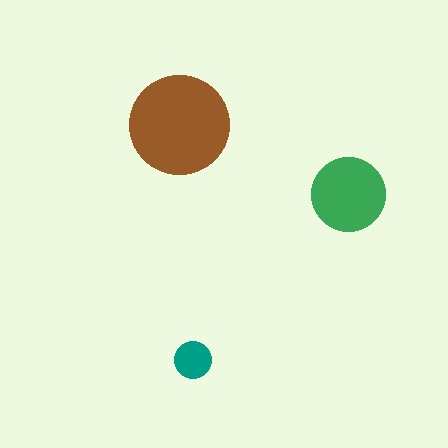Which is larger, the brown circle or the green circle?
The brown one.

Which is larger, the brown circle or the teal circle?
The brown one.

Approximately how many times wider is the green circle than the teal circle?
About 2 times wider.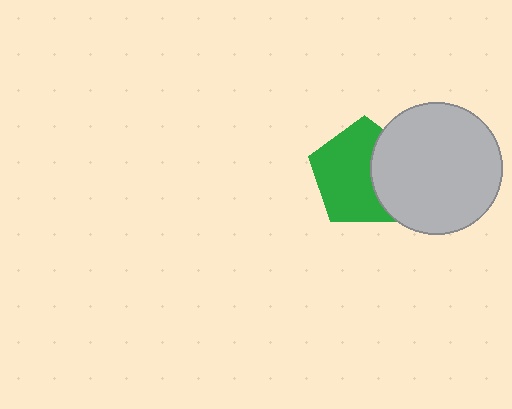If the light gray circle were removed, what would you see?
You would see the complete green pentagon.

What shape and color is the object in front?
The object in front is a light gray circle.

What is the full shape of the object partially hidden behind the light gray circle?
The partially hidden object is a green pentagon.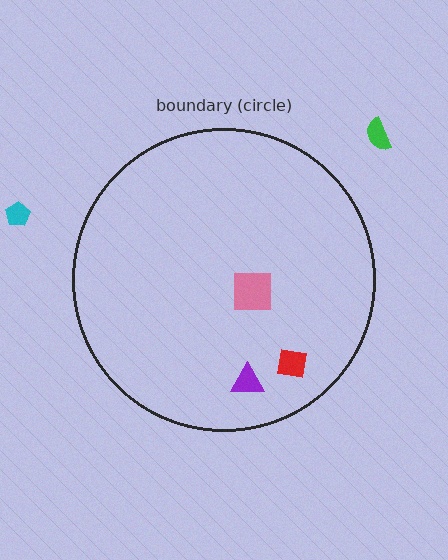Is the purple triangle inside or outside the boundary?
Inside.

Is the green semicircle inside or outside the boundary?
Outside.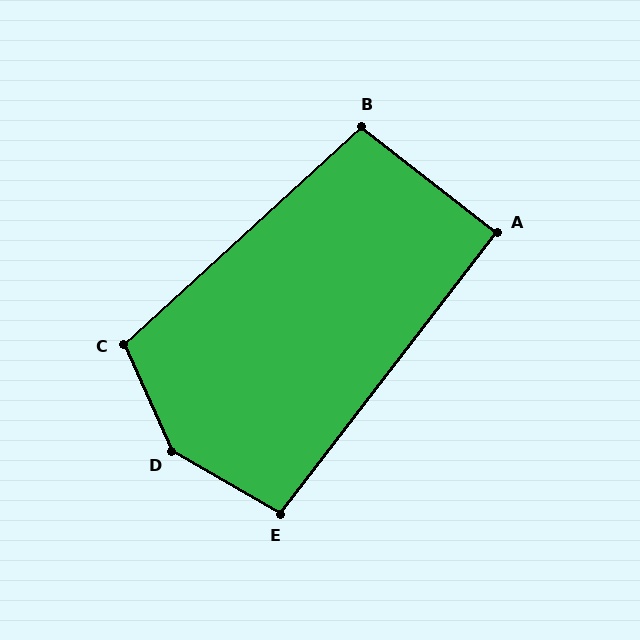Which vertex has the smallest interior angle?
A, at approximately 90 degrees.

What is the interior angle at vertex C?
Approximately 108 degrees (obtuse).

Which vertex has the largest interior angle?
D, at approximately 144 degrees.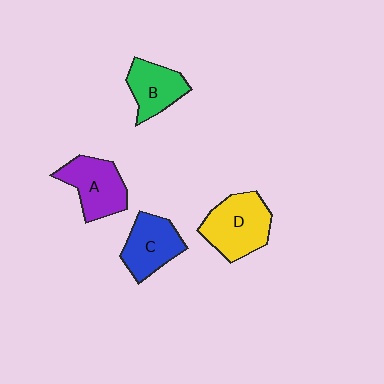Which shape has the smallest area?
Shape B (green).